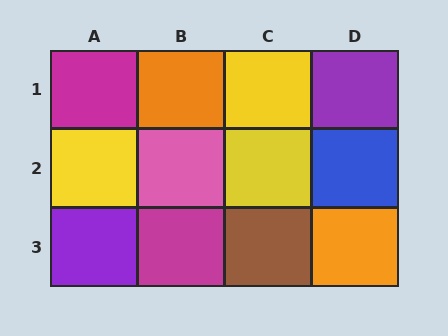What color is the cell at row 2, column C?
Yellow.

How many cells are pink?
1 cell is pink.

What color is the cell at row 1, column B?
Orange.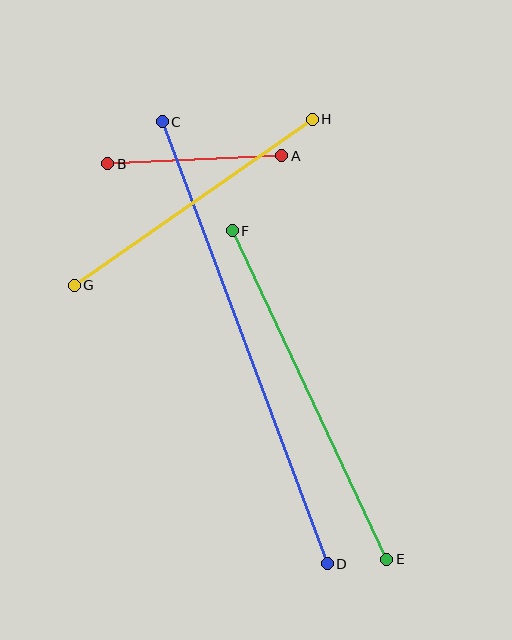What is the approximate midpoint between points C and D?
The midpoint is at approximately (245, 343) pixels.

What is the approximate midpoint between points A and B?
The midpoint is at approximately (195, 160) pixels.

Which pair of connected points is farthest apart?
Points C and D are farthest apart.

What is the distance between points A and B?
The distance is approximately 174 pixels.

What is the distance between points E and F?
The distance is approximately 363 pixels.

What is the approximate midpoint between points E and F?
The midpoint is at approximately (310, 395) pixels.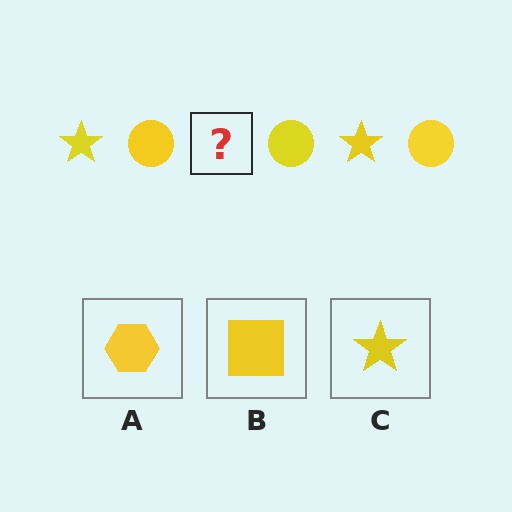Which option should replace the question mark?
Option C.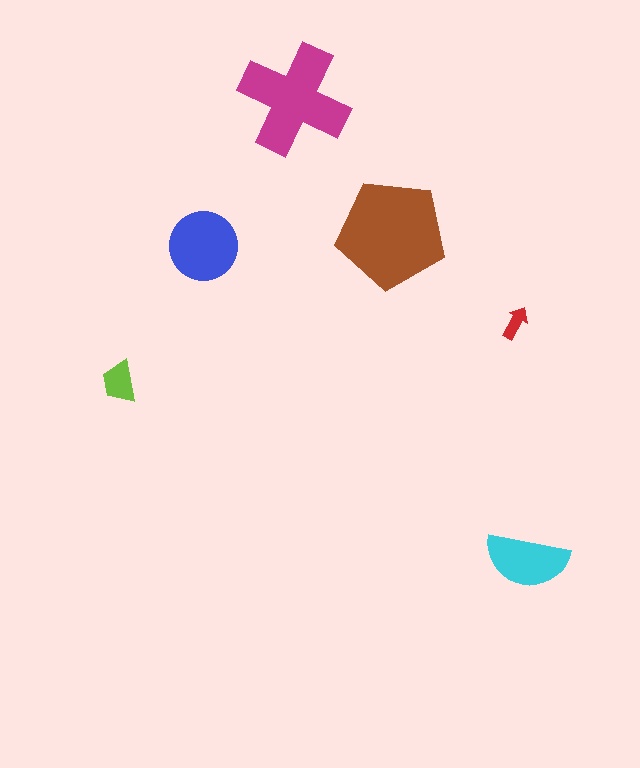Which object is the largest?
The brown pentagon.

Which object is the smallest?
The red arrow.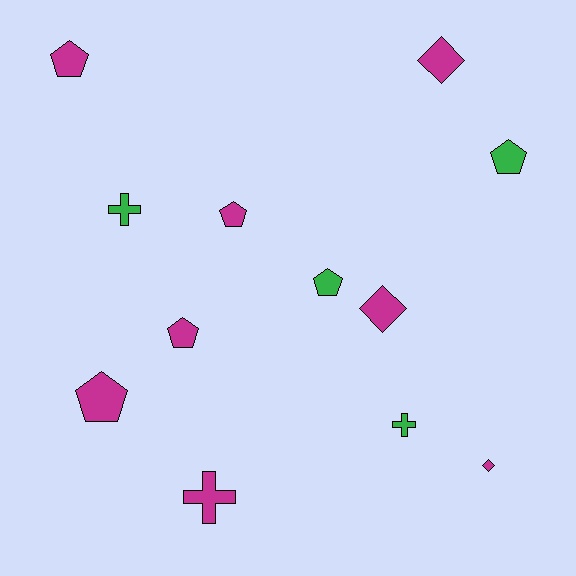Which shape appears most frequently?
Pentagon, with 6 objects.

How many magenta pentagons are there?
There are 4 magenta pentagons.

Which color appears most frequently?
Magenta, with 8 objects.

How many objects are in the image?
There are 12 objects.